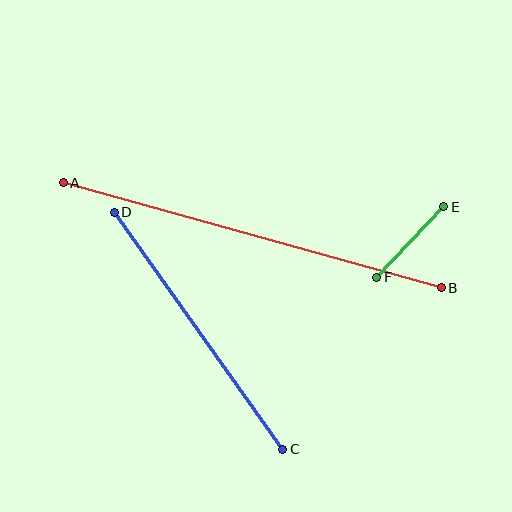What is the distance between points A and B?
The distance is approximately 393 pixels.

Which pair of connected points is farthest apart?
Points A and B are farthest apart.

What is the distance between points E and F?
The distance is approximately 97 pixels.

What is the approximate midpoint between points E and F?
The midpoint is at approximately (410, 242) pixels.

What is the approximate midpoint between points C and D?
The midpoint is at approximately (198, 331) pixels.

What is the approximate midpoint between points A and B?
The midpoint is at approximately (252, 235) pixels.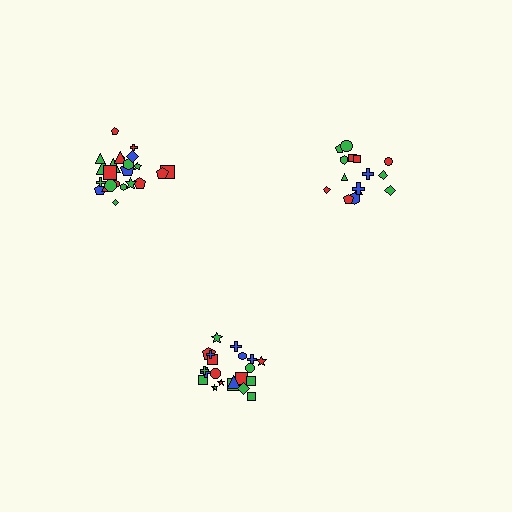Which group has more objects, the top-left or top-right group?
The top-left group.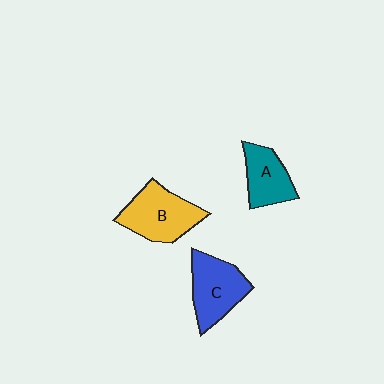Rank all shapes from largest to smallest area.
From largest to smallest: B (yellow), C (blue), A (teal).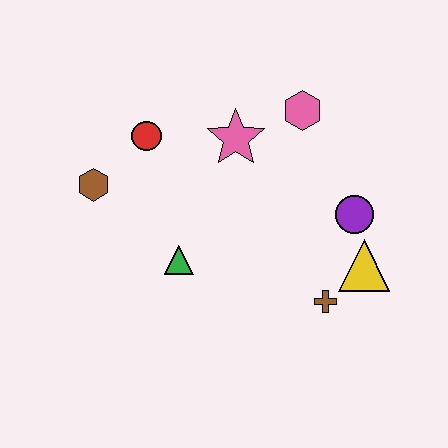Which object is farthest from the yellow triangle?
The brown hexagon is farthest from the yellow triangle.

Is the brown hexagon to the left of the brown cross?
Yes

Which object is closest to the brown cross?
The yellow triangle is closest to the brown cross.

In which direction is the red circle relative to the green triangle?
The red circle is above the green triangle.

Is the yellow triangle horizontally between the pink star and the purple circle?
No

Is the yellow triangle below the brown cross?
No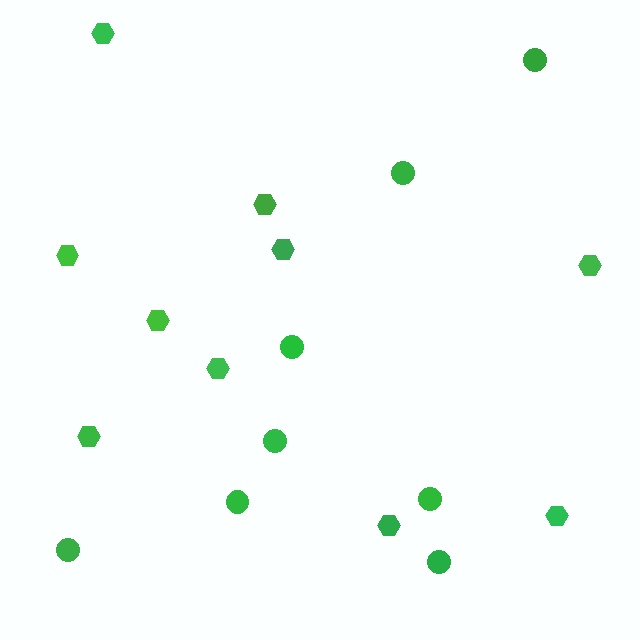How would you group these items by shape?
There are 2 groups: one group of circles (8) and one group of hexagons (10).